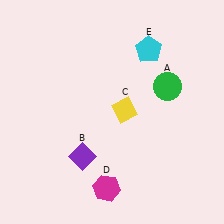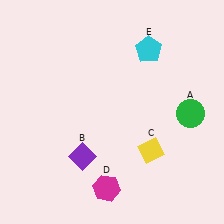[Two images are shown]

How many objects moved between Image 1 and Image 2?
2 objects moved between the two images.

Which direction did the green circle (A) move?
The green circle (A) moved down.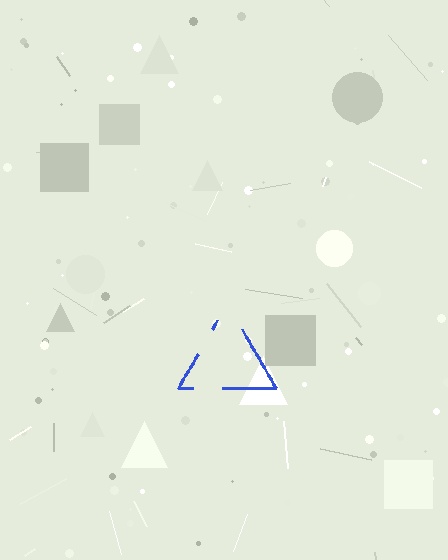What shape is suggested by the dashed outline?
The dashed outline suggests a triangle.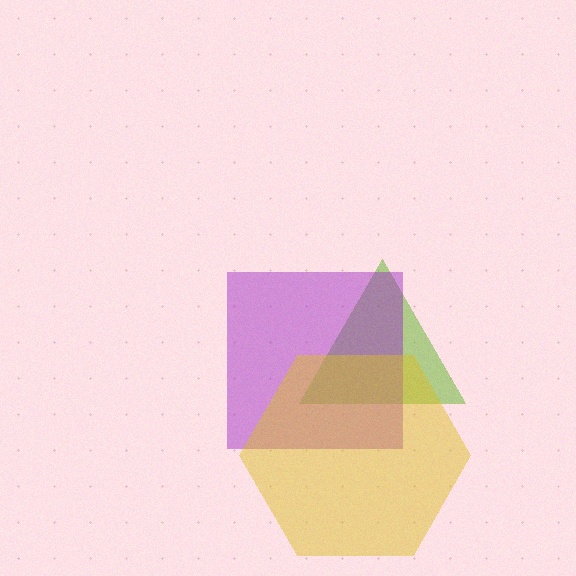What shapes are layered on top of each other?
The layered shapes are: a lime triangle, a purple square, a yellow hexagon.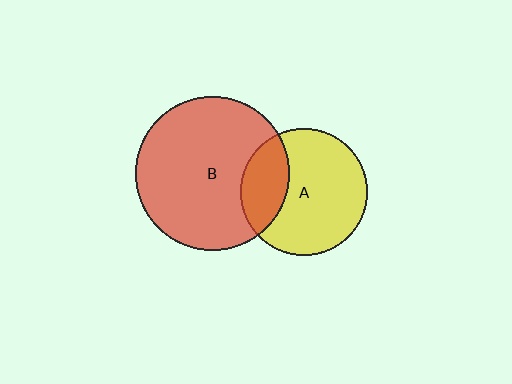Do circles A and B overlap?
Yes.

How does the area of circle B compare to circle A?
Approximately 1.5 times.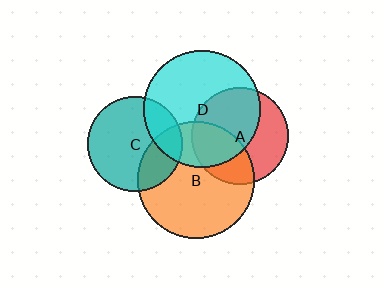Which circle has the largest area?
Circle D (cyan).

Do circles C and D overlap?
Yes.